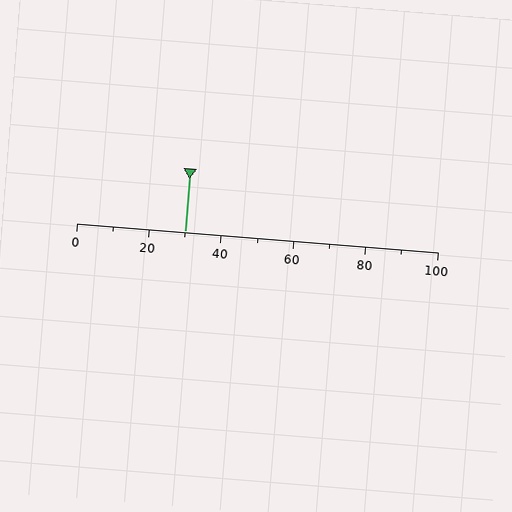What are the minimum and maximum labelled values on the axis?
The axis runs from 0 to 100.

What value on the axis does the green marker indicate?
The marker indicates approximately 30.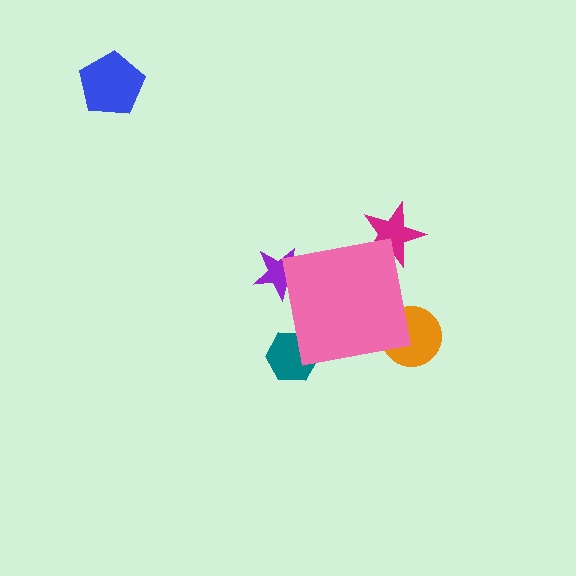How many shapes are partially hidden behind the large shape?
4 shapes are partially hidden.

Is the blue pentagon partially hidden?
No, the blue pentagon is fully visible.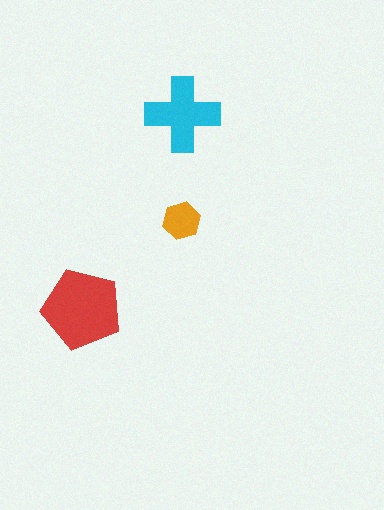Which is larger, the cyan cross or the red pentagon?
The red pentagon.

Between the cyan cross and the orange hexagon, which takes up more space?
The cyan cross.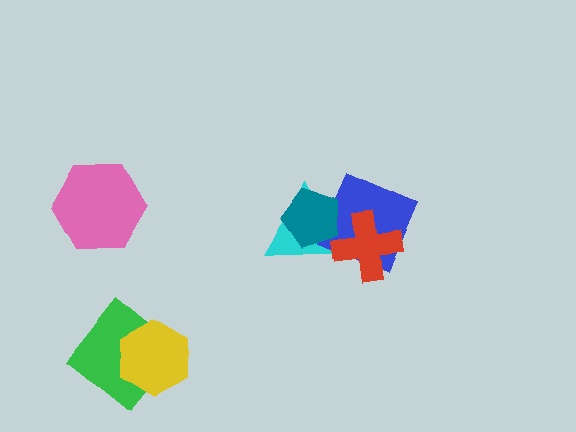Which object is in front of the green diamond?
The yellow hexagon is in front of the green diamond.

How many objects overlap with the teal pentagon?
2 objects overlap with the teal pentagon.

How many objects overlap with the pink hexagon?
0 objects overlap with the pink hexagon.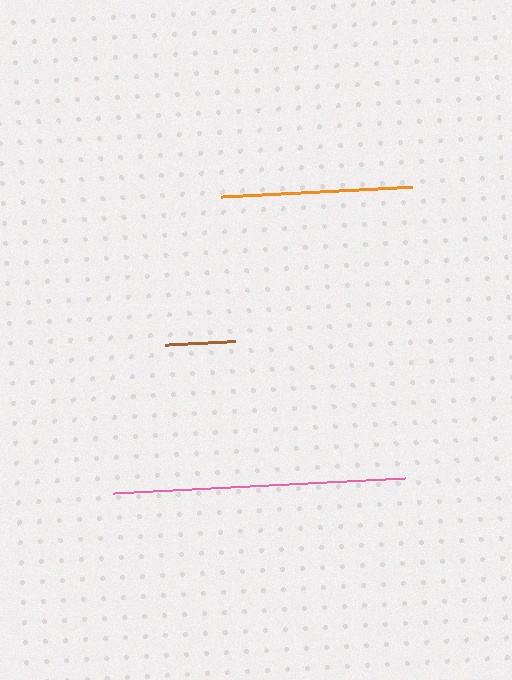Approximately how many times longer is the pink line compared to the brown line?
The pink line is approximately 4.2 times the length of the brown line.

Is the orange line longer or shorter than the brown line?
The orange line is longer than the brown line.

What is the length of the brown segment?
The brown segment is approximately 70 pixels long.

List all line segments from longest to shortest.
From longest to shortest: pink, orange, brown.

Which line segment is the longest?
The pink line is the longest at approximately 293 pixels.